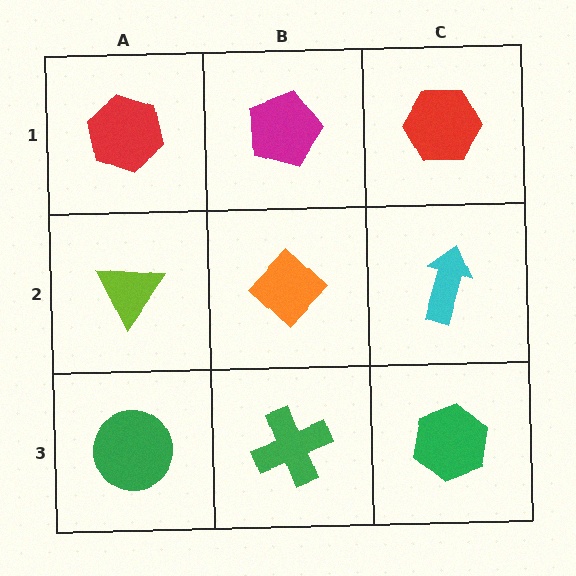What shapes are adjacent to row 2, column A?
A red hexagon (row 1, column A), a green circle (row 3, column A), an orange diamond (row 2, column B).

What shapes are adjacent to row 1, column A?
A lime triangle (row 2, column A), a magenta pentagon (row 1, column B).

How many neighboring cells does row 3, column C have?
2.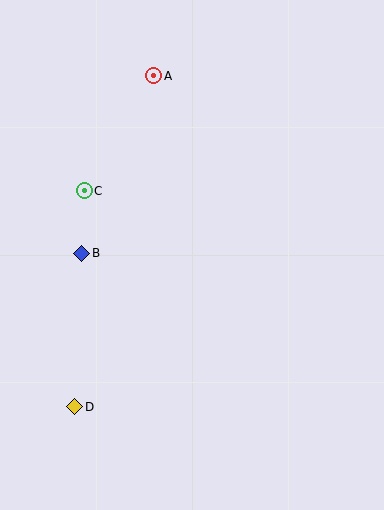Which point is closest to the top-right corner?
Point A is closest to the top-right corner.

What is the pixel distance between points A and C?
The distance between A and C is 134 pixels.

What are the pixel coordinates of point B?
Point B is at (82, 253).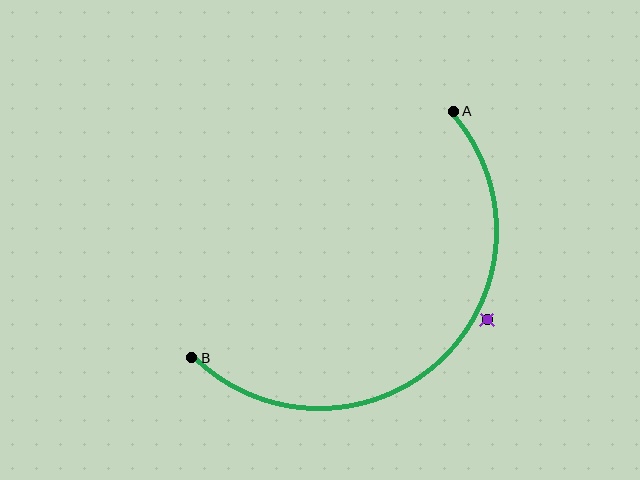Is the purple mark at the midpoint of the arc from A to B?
No — the purple mark does not lie on the arc at all. It sits slightly outside the curve.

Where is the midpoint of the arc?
The arc midpoint is the point on the curve farthest from the straight line joining A and B. It sits below and to the right of that line.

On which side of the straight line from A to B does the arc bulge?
The arc bulges below and to the right of the straight line connecting A and B.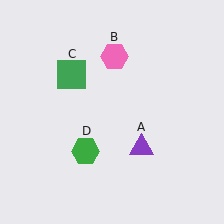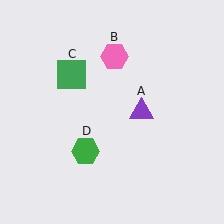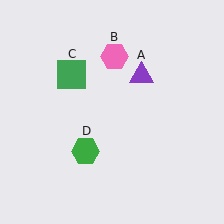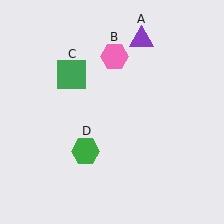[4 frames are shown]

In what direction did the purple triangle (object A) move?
The purple triangle (object A) moved up.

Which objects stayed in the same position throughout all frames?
Pink hexagon (object B) and green square (object C) and green hexagon (object D) remained stationary.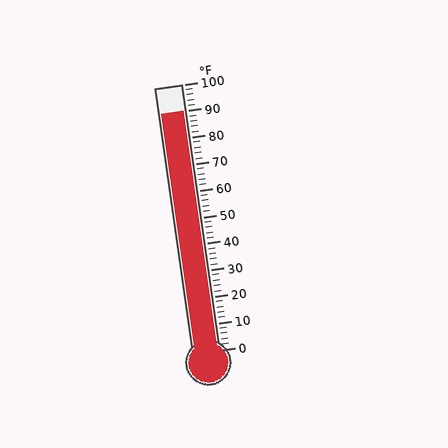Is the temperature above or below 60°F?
The temperature is above 60°F.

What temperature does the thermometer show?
The thermometer shows approximately 90°F.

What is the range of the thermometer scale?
The thermometer scale ranges from 0°F to 100°F.